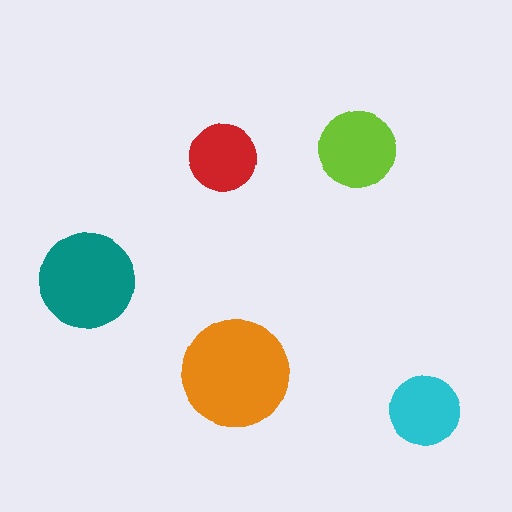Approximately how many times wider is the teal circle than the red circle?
About 1.5 times wider.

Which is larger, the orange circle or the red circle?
The orange one.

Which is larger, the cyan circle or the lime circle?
The lime one.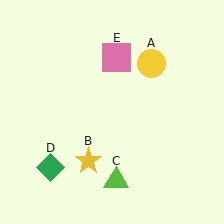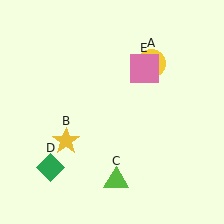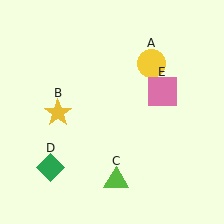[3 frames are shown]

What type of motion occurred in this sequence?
The yellow star (object B), pink square (object E) rotated clockwise around the center of the scene.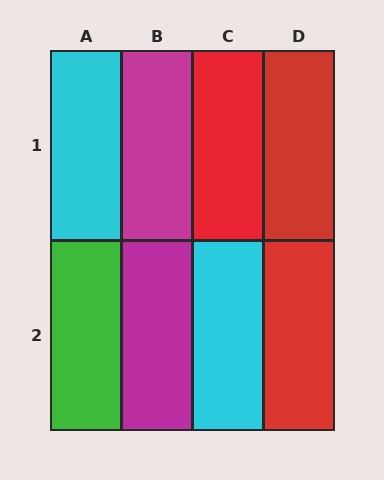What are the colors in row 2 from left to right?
Green, magenta, cyan, red.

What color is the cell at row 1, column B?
Magenta.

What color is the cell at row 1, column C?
Red.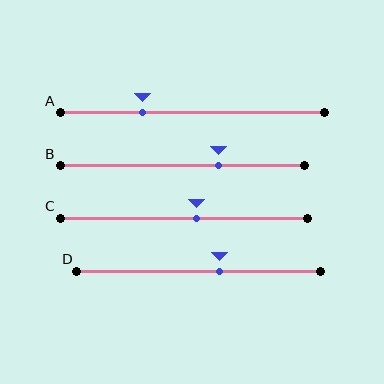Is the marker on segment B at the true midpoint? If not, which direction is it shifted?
No, the marker on segment B is shifted to the right by about 15% of the segment length.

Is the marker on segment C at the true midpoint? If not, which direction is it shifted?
No, the marker on segment C is shifted to the right by about 5% of the segment length.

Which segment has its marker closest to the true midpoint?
Segment C has its marker closest to the true midpoint.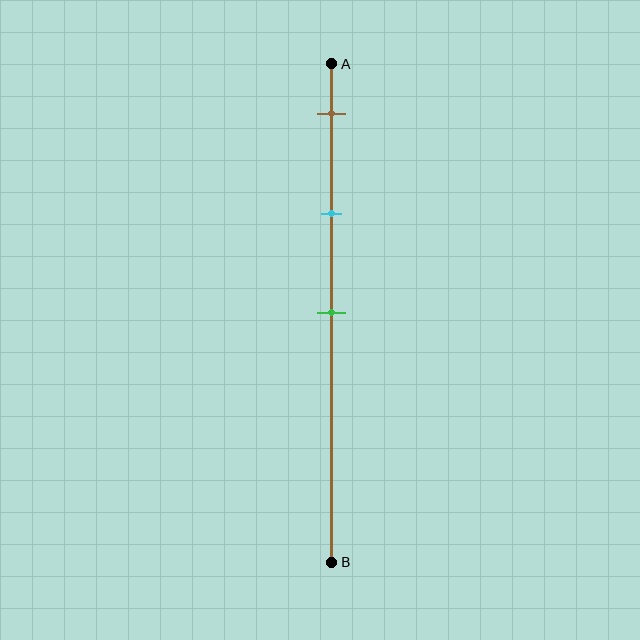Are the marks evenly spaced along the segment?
Yes, the marks are approximately evenly spaced.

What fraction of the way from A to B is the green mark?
The green mark is approximately 50% (0.5) of the way from A to B.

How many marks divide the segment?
There are 3 marks dividing the segment.